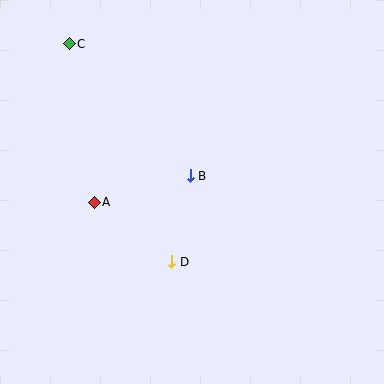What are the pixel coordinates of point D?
Point D is at (172, 262).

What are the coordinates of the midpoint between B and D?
The midpoint between B and D is at (181, 219).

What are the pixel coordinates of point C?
Point C is at (69, 44).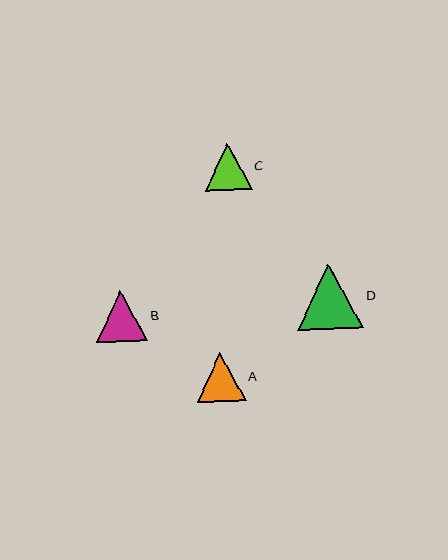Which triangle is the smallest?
Triangle C is the smallest with a size of approximately 47 pixels.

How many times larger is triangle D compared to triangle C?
Triangle D is approximately 1.4 times the size of triangle C.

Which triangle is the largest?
Triangle D is the largest with a size of approximately 66 pixels.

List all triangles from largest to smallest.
From largest to smallest: D, B, A, C.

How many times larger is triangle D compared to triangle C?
Triangle D is approximately 1.4 times the size of triangle C.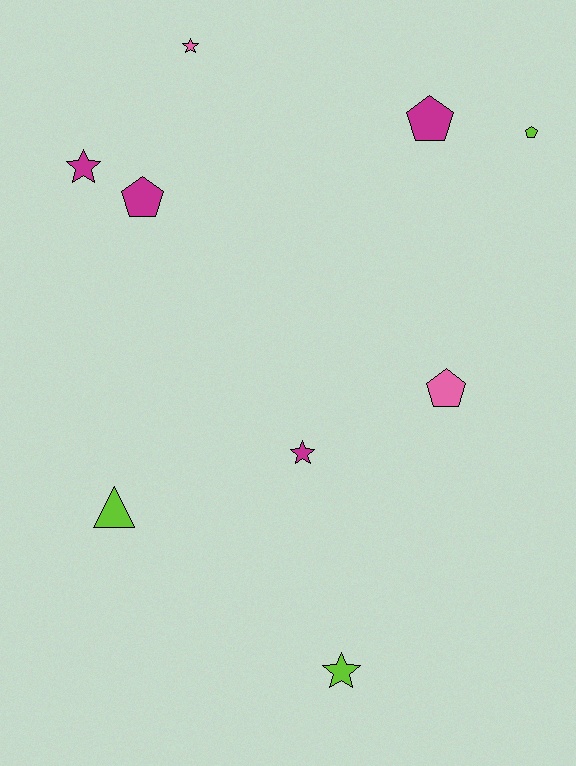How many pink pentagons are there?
There is 1 pink pentagon.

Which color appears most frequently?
Magenta, with 4 objects.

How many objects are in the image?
There are 9 objects.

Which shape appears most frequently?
Pentagon, with 4 objects.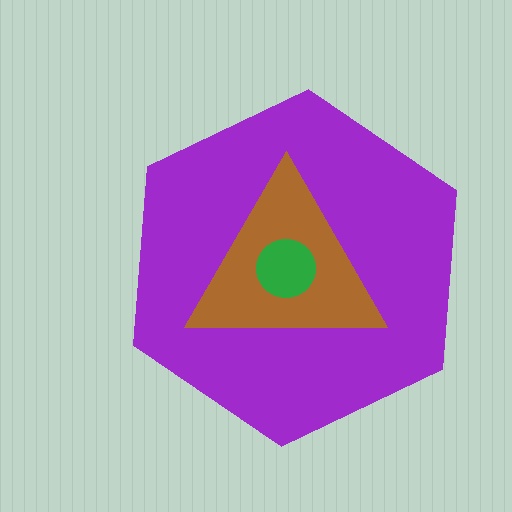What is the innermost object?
The green circle.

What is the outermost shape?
The purple hexagon.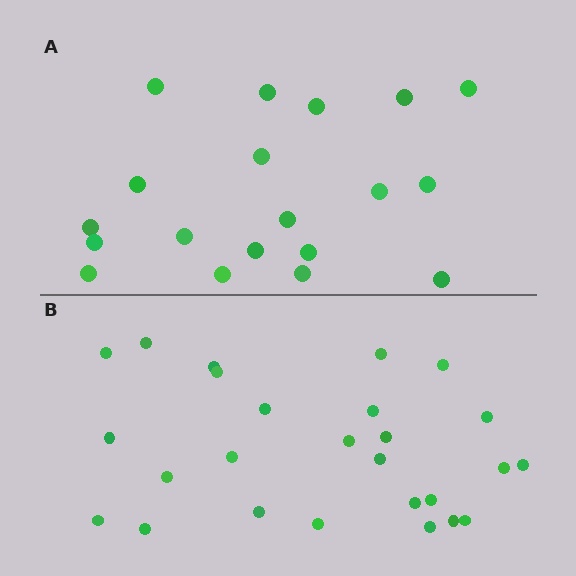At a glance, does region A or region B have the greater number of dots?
Region B (the bottom region) has more dots.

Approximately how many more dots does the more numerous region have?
Region B has roughly 8 or so more dots than region A.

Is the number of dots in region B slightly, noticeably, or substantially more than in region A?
Region B has noticeably more, but not dramatically so. The ratio is roughly 1.4 to 1.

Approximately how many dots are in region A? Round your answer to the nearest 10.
About 20 dots. (The exact count is 19, which rounds to 20.)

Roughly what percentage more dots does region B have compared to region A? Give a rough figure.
About 35% more.